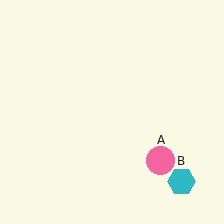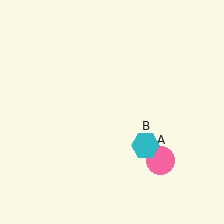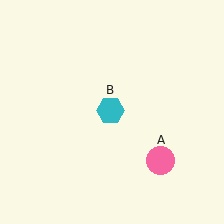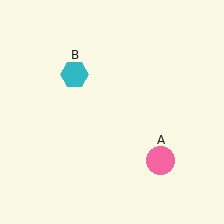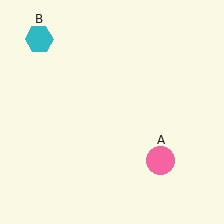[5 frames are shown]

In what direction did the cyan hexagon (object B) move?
The cyan hexagon (object B) moved up and to the left.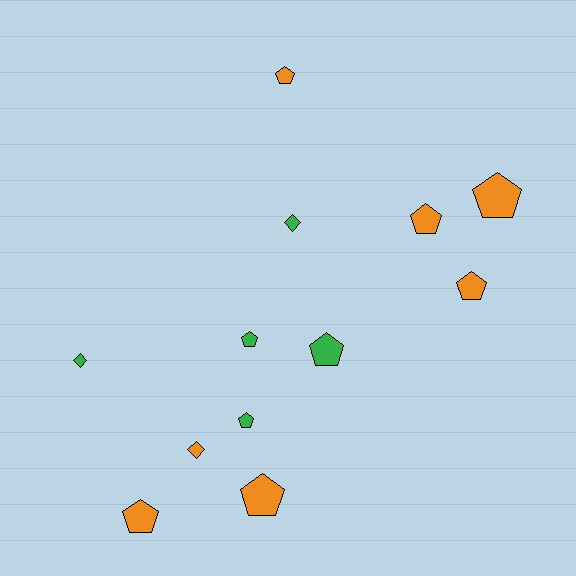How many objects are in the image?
There are 12 objects.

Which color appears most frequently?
Orange, with 7 objects.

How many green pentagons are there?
There are 3 green pentagons.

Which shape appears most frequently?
Pentagon, with 9 objects.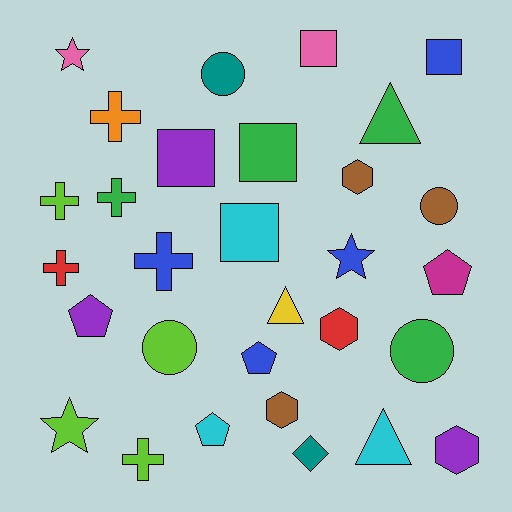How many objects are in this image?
There are 30 objects.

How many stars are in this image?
There are 3 stars.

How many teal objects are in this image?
There are 2 teal objects.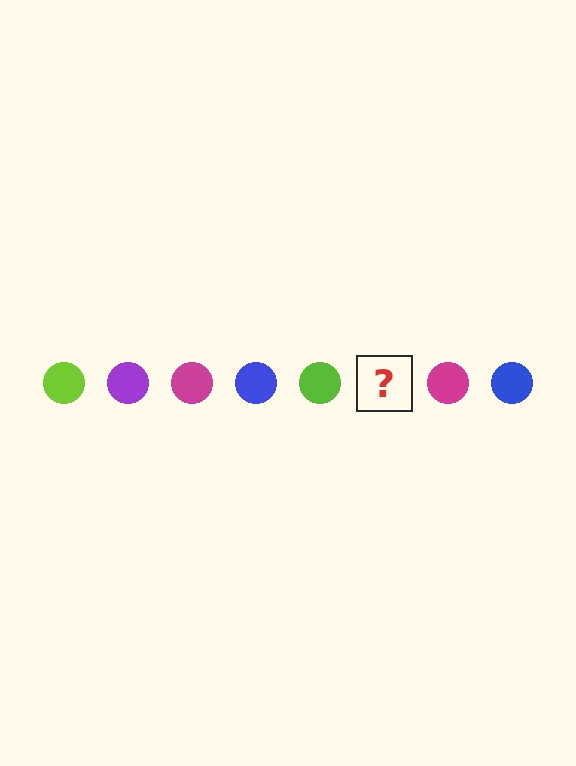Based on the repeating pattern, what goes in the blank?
The blank should be a purple circle.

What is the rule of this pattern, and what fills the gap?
The rule is that the pattern cycles through lime, purple, magenta, blue circles. The gap should be filled with a purple circle.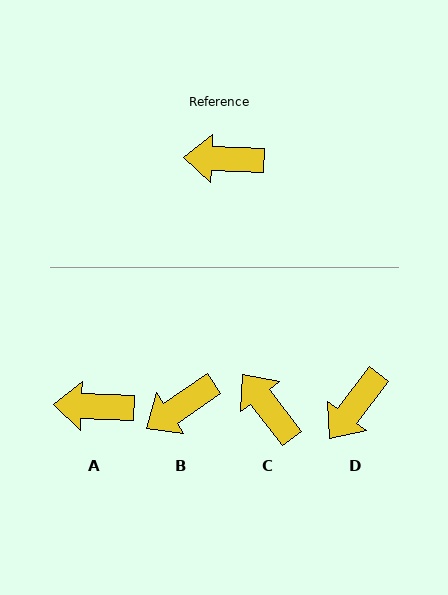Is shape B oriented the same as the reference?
No, it is off by about 36 degrees.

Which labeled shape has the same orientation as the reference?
A.